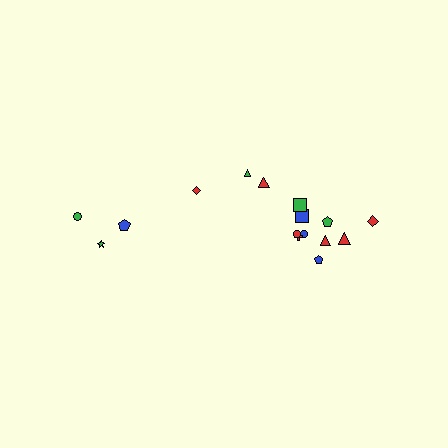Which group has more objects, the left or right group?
The right group.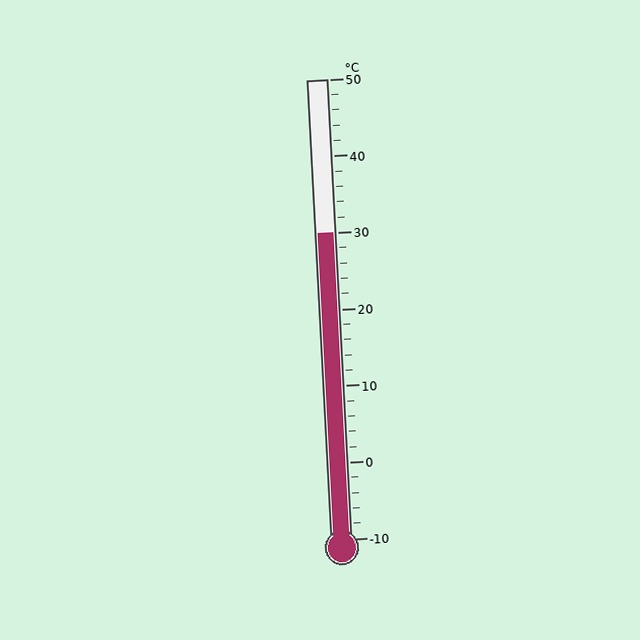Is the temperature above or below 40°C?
The temperature is below 40°C.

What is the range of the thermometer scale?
The thermometer scale ranges from -10°C to 50°C.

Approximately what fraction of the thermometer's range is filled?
The thermometer is filled to approximately 65% of its range.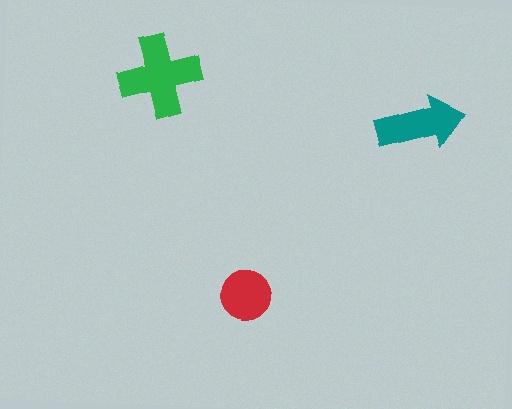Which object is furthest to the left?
The green cross is leftmost.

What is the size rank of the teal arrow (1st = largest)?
2nd.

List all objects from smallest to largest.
The red circle, the teal arrow, the green cross.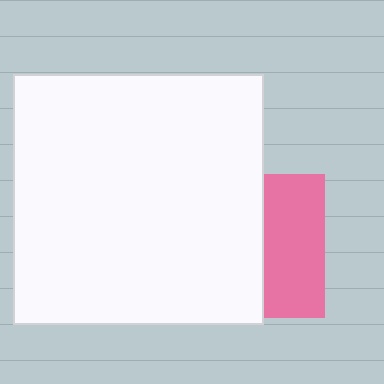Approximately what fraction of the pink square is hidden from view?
Roughly 57% of the pink square is hidden behind the white square.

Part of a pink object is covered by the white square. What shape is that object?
It is a square.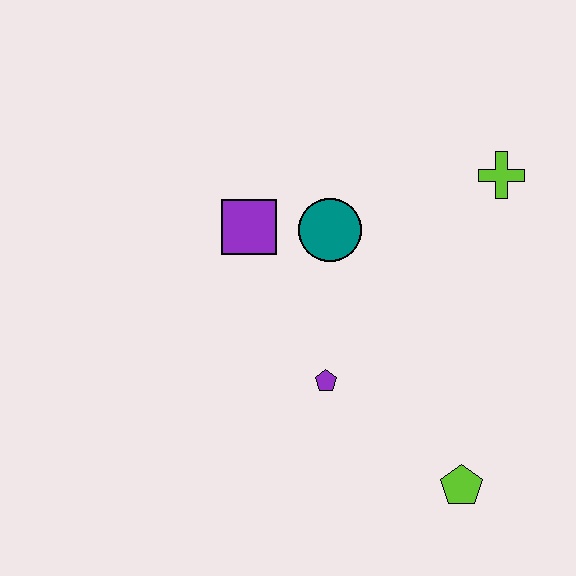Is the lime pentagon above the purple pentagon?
No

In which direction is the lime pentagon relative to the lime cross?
The lime pentagon is below the lime cross.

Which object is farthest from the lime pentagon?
The purple square is farthest from the lime pentagon.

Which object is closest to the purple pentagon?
The teal circle is closest to the purple pentagon.